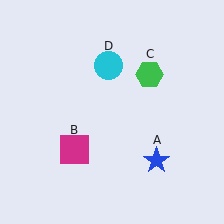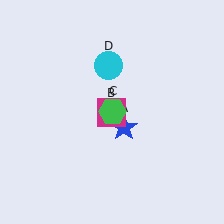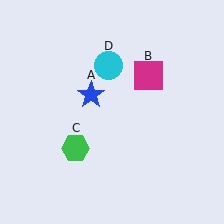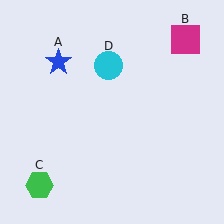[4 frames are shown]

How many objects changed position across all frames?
3 objects changed position: blue star (object A), magenta square (object B), green hexagon (object C).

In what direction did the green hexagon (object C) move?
The green hexagon (object C) moved down and to the left.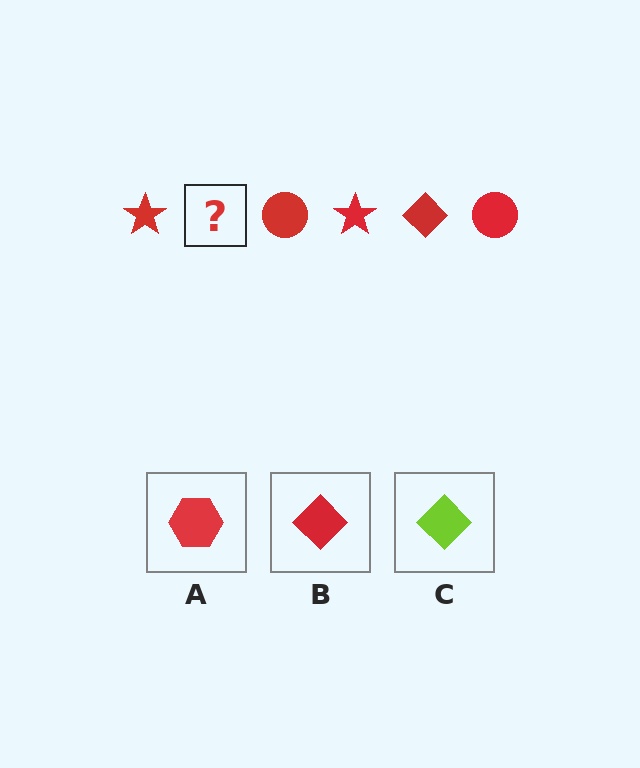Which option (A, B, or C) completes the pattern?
B.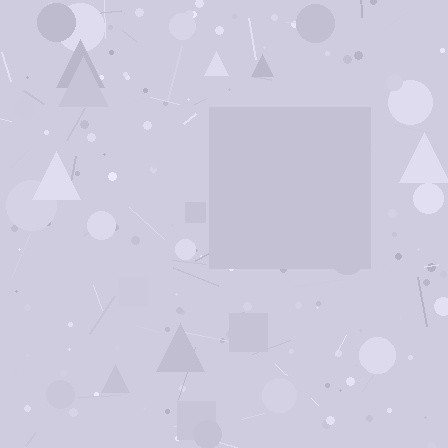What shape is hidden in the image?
A square is hidden in the image.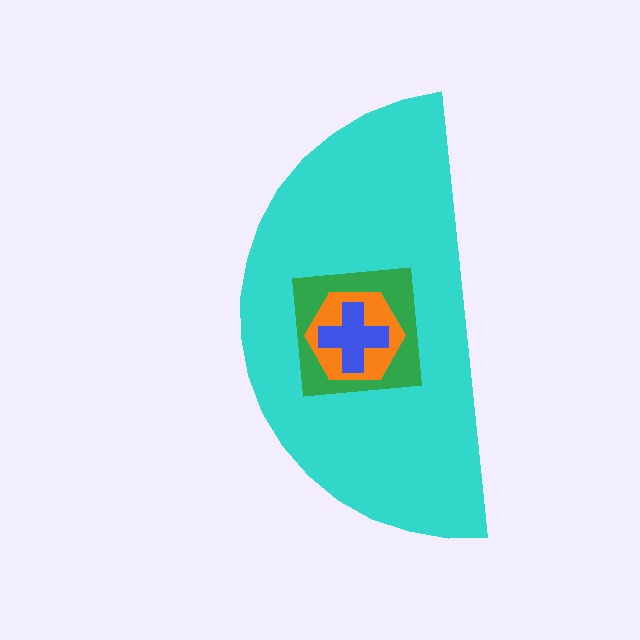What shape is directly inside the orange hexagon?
The blue cross.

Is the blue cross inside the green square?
Yes.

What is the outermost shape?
The cyan semicircle.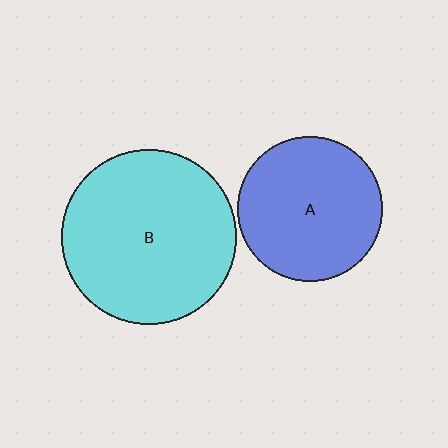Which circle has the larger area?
Circle B (cyan).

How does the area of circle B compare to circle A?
Approximately 1.5 times.